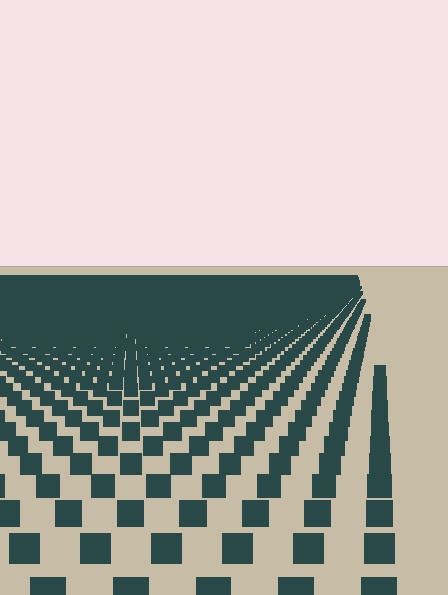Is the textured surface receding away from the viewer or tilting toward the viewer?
The surface is receding away from the viewer. Texture elements get smaller and denser toward the top.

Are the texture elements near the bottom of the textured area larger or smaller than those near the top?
Larger. Near the bottom, elements are closer to the viewer and appear at a bigger on-screen size.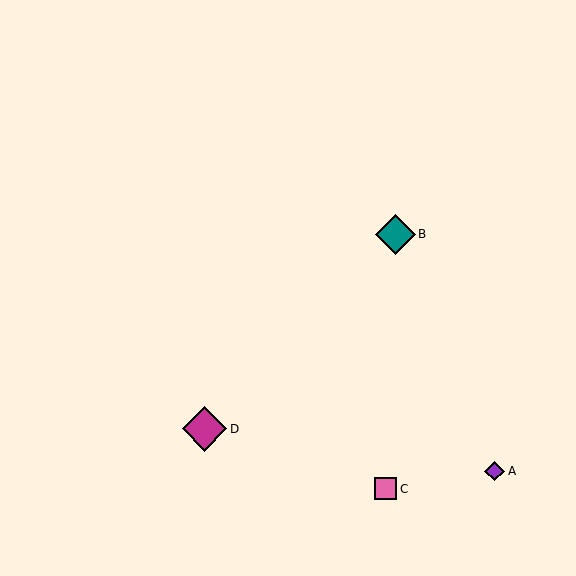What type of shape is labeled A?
Shape A is a purple diamond.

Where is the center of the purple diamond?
The center of the purple diamond is at (495, 471).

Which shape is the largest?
The magenta diamond (labeled D) is the largest.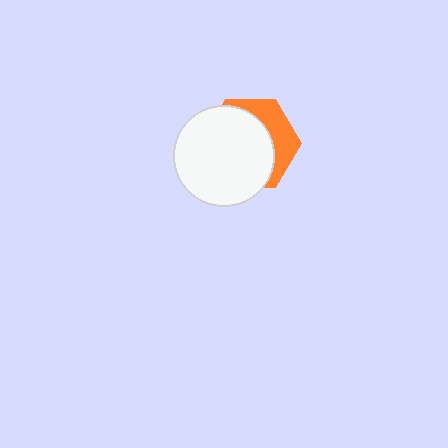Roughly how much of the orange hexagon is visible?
A small part of it is visible (roughly 32%).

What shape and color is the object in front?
The object in front is a white circle.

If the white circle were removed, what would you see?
You would see the complete orange hexagon.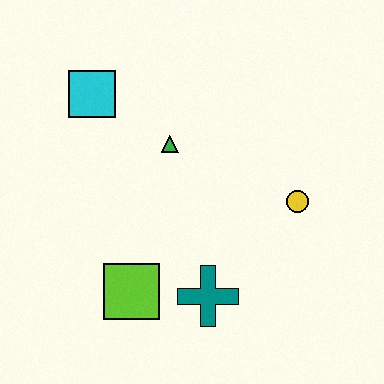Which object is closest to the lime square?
The teal cross is closest to the lime square.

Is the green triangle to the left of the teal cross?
Yes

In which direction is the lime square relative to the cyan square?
The lime square is below the cyan square.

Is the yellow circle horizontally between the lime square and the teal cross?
No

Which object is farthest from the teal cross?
The cyan square is farthest from the teal cross.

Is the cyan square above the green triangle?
Yes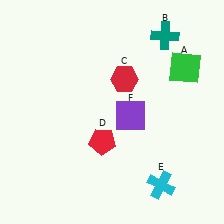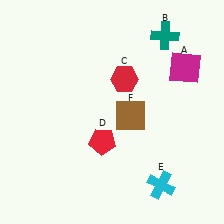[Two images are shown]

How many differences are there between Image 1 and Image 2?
There are 2 differences between the two images.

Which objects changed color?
A changed from green to magenta. F changed from purple to brown.